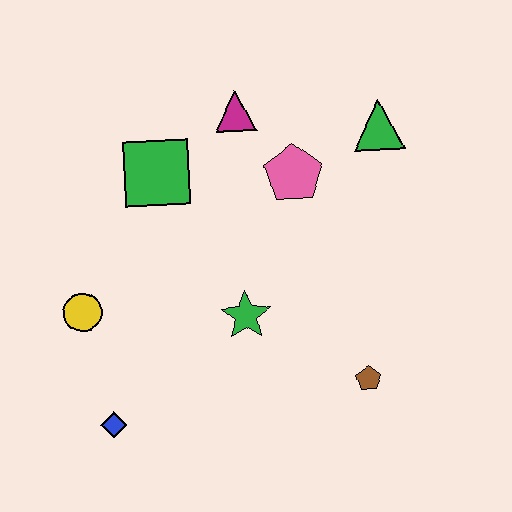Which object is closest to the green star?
The brown pentagon is closest to the green star.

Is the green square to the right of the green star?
No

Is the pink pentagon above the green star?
Yes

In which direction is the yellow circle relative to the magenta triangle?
The yellow circle is below the magenta triangle.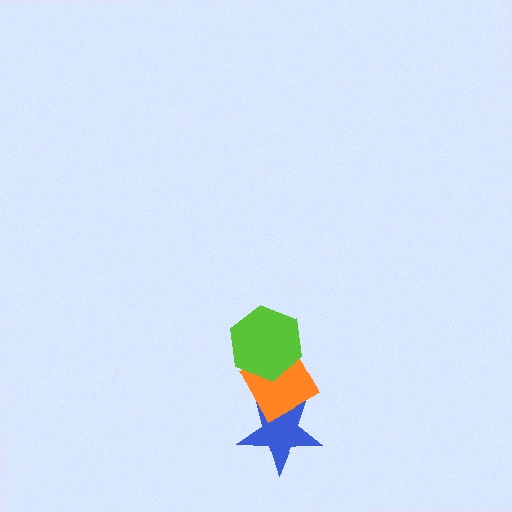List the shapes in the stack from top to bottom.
From top to bottom: the lime hexagon, the orange diamond, the blue star.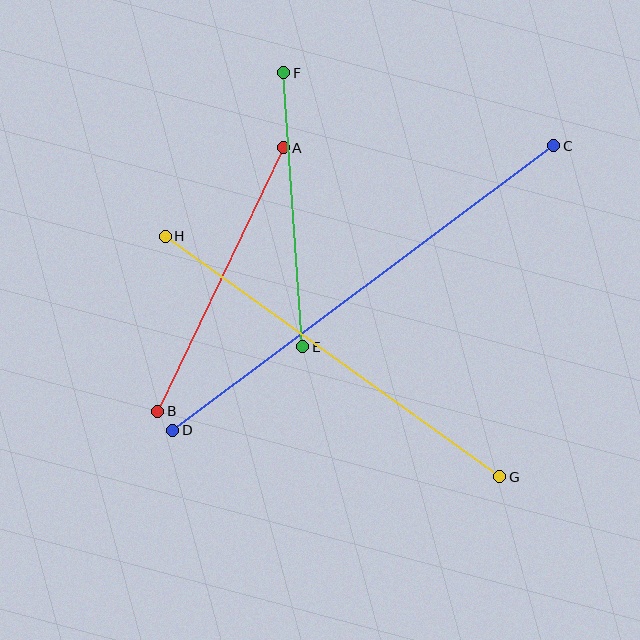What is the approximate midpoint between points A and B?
The midpoint is at approximately (221, 280) pixels.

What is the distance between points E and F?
The distance is approximately 275 pixels.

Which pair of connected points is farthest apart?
Points C and D are farthest apart.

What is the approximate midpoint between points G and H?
The midpoint is at approximately (333, 357) pixels.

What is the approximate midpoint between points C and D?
The midpoint is at approximately (363, 288) pixels.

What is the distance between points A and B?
The distance is approximately 292 pixels.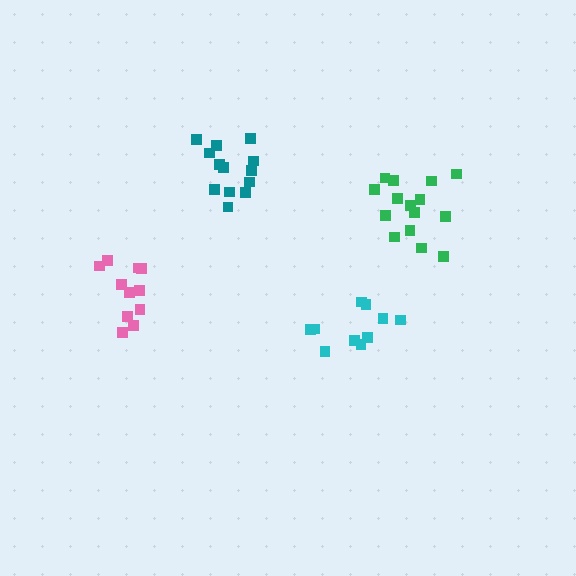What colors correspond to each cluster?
The clusters are colored: teal, cyan, pink, green.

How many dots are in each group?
Group 1: 13 dots, Group 2: 11 dots, Group 3: 11 dots, Group 4: 15 dots (50 total).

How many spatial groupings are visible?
There are 4 spatial groupings.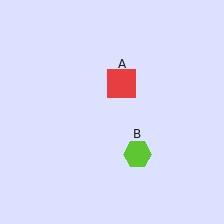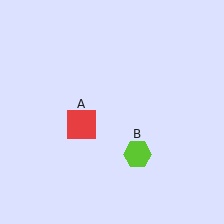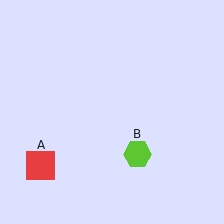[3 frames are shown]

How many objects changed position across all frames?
1 object changed position: red square (object A).